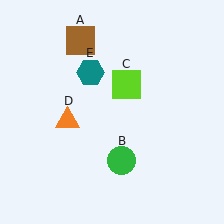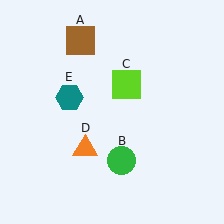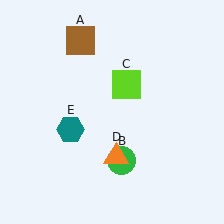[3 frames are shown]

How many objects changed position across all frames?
2 objects changed position: orange triangle (object D), teal hexagon (object E).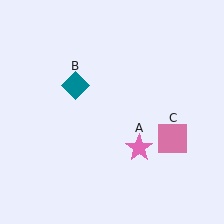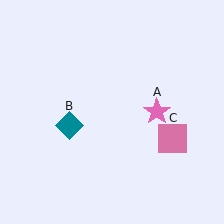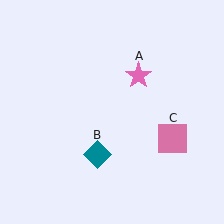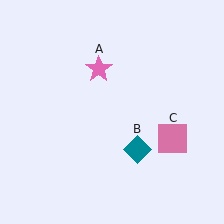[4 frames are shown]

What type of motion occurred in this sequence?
The pink star (object A), teal diamond (object B) rotated counterclockwise around the center of the scene.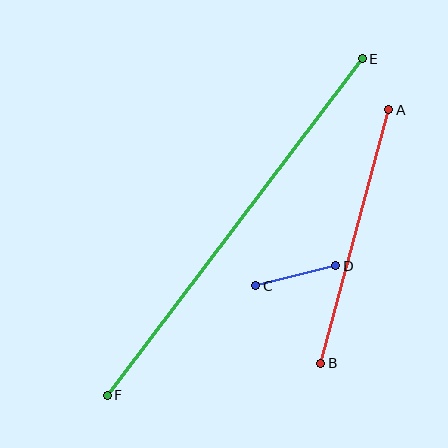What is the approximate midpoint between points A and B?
The midpoint is at approximately (355, 236) pixels.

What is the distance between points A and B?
The distance is approximately 262 pixels.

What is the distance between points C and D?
The distance is approximately 83 pixels.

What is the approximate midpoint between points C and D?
The midpoint is at approximately (296, 276) pixels.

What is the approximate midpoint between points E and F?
The midpoint is at approximately (235, 227) pixels.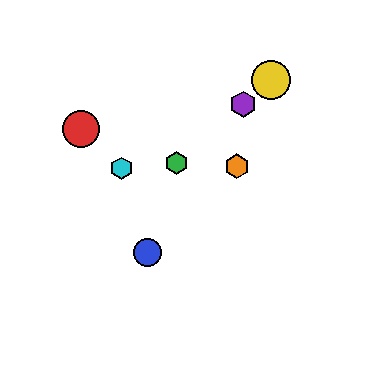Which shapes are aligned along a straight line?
The green hexagon, the yellow circle, the purple hexagon are aligned along a straight line.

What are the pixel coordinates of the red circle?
The red circle is at (81, 129).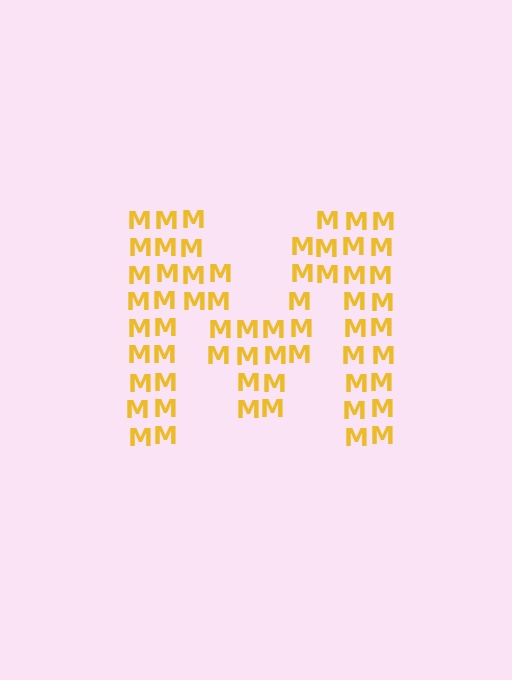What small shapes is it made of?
It is made of small letter M's.